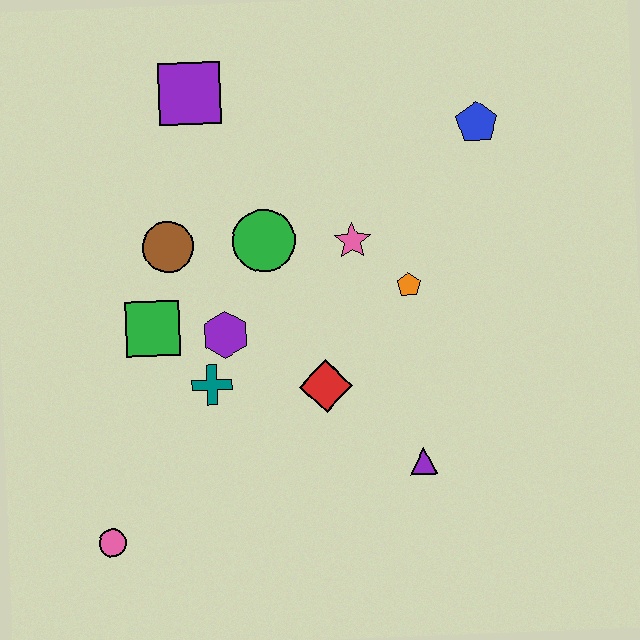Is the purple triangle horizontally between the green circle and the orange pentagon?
No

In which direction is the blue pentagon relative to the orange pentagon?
The blue pentagon is above the orange pentagon.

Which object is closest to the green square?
The purple hexagon is closest to the green square.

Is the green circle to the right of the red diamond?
No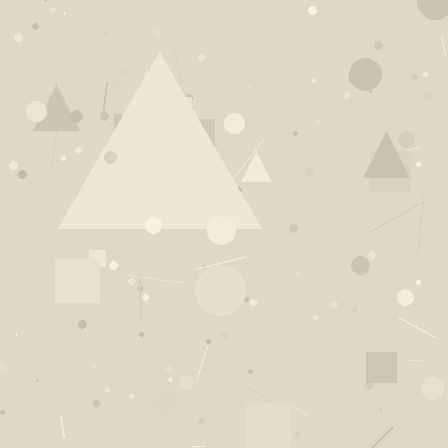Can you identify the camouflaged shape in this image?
The camouflaged shape is a triangle.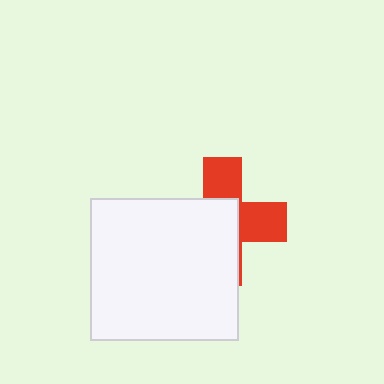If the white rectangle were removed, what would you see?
You would see the complete red cross.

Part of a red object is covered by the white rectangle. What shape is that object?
It is a cross.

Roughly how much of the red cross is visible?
A small part of it is visible (roughly 41%).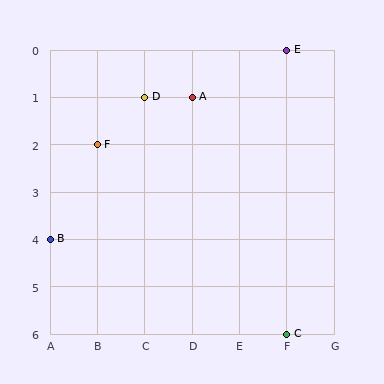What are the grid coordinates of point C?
Point C is at grid coordinates (F, 6).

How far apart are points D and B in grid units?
Points D and B are 2 columns and 3 rows apart (about 3.6 grid units diagonally).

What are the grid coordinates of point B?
Point B is at grid coordinates (A, 4).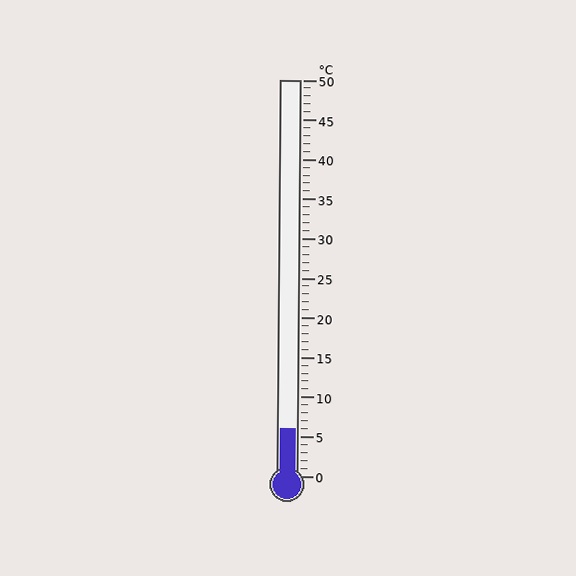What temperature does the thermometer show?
The thermometer shows approximately 6°C.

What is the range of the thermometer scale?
The thermometer scale ranges from 0°C to 50°C.